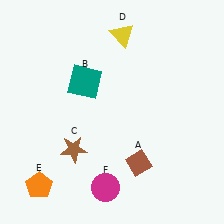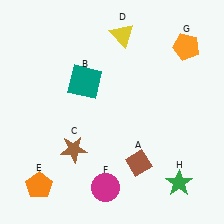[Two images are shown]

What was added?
An orange pentagon (G), a green star (H) were added in Image 2.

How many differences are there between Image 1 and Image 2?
There are 2 differences between the two images.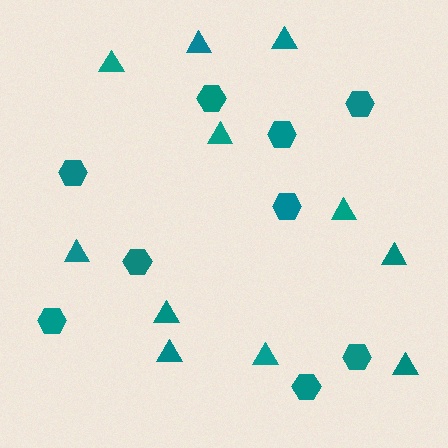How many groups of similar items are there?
There are 2 groups: one group of hexagons (9) and one group of triangles (11).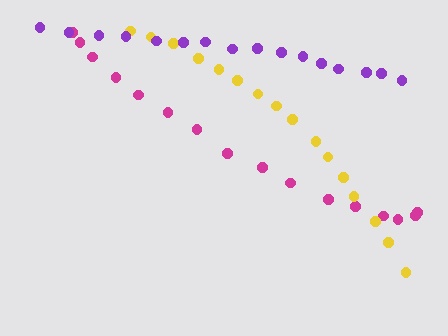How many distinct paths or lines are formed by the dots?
There are 3 distinct paths.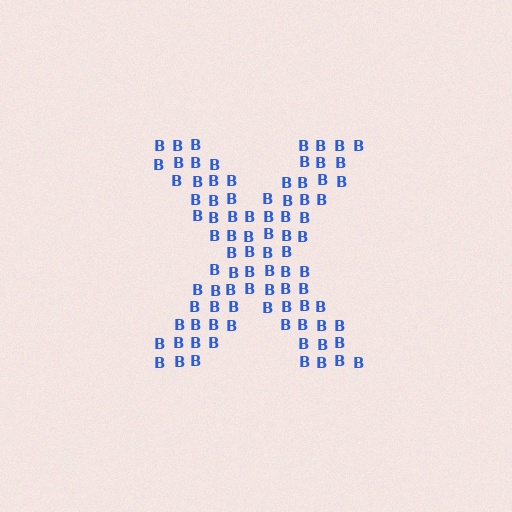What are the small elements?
The small elements are letter B's.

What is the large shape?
The large shape is the letter X.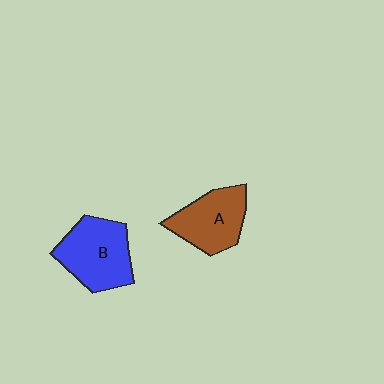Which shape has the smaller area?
Shape A (brown).